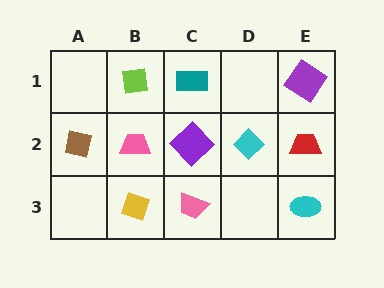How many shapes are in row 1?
3 shapes.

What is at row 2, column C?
A purple diamond.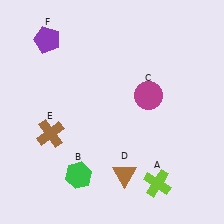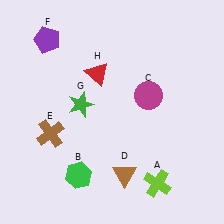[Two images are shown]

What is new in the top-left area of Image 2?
A red triangle (H) was added in the top-left area of Image 2.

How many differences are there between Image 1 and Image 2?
There are 2 differences between the two images.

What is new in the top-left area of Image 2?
A green star (G) was added in the top-left area of Image 2.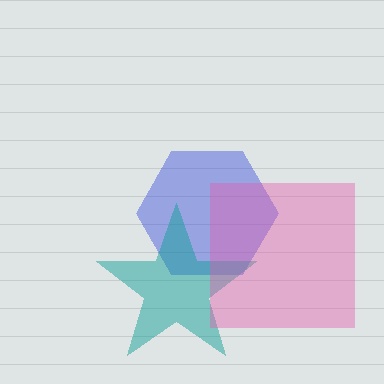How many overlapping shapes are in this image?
There are 3 overlapping shapes in the image.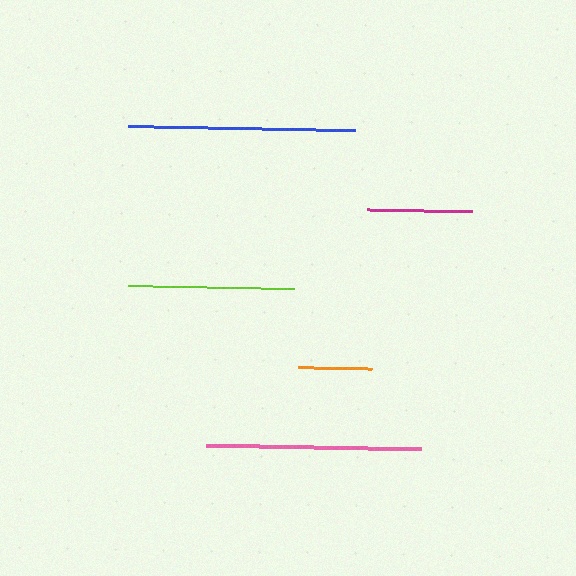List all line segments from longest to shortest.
From longest to shortest: blue, pink, lime, magenta, orange.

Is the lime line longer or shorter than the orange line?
The lime line is longer than the orange line.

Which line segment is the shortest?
The orange line is the shortest at approximately 74 pixels.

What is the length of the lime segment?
The lime segment is approximately 166 pixels long.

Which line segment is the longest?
The blue line is the longest at approximately 227 pixels.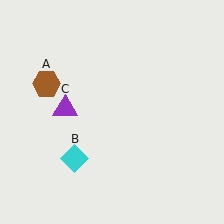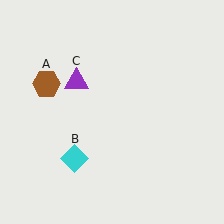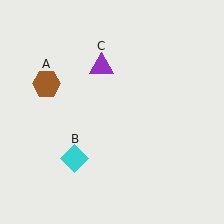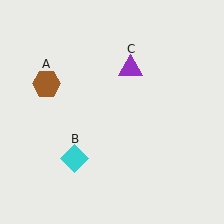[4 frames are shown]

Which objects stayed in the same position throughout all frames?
Brown hexagon (object A) and cyan diamond (object B) remained stationary.